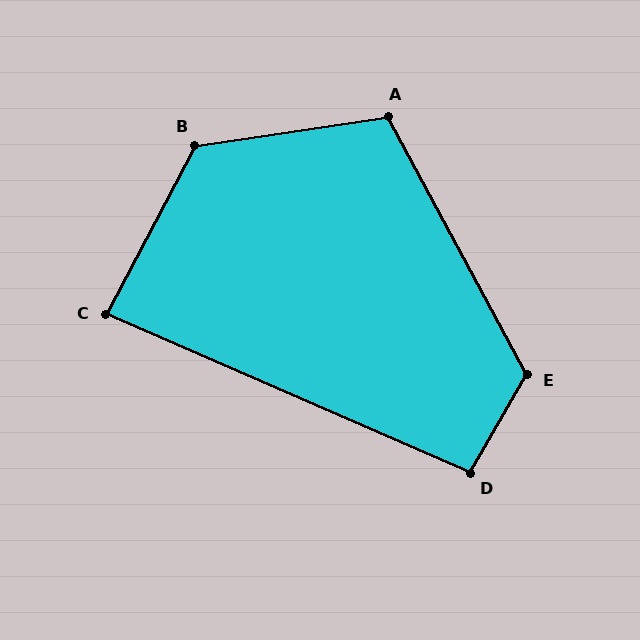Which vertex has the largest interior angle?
B, at approximately 126 degrees.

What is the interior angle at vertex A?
Approximately 110 degrees (obtuse).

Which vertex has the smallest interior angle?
C, at approximately 86 degrees.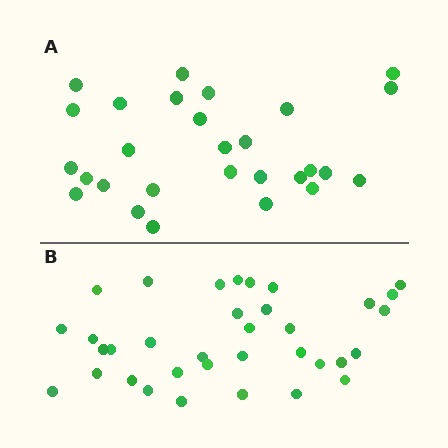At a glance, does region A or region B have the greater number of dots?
Region B (the bottom region) has more dots.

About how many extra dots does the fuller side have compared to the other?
Region B has roughly 8 or so more dots than region A.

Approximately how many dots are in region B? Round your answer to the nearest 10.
About 40 dots. (The exact count is 35, which rounds to 40.)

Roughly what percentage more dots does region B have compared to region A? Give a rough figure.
About 25% more.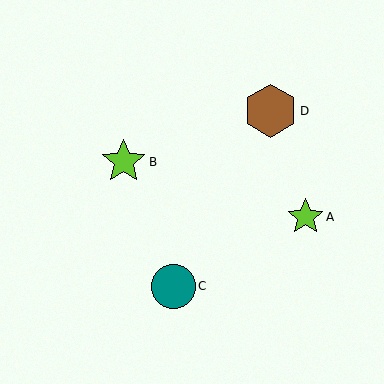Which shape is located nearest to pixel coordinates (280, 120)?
The brown hexagon (labeled D) at (271, 111) is nearest to that location.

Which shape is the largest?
The brown hexagon (labeled D) is the largest.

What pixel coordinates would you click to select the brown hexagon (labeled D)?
Click at (271, 111) to select the brown hexagon D.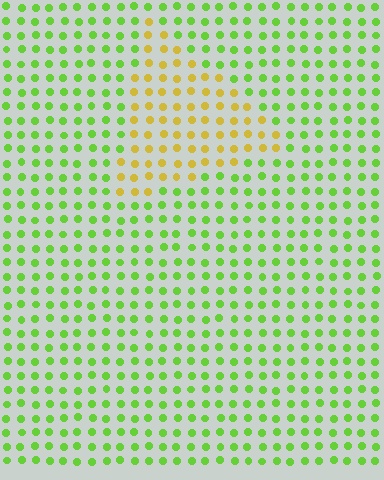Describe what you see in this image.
The image is filled with small lime elements in a uniform arrangement. A triangle-shaped region is visible where the elements are tinted to a slightly different hue, forming a subtle color boundary.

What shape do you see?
I see a triangle.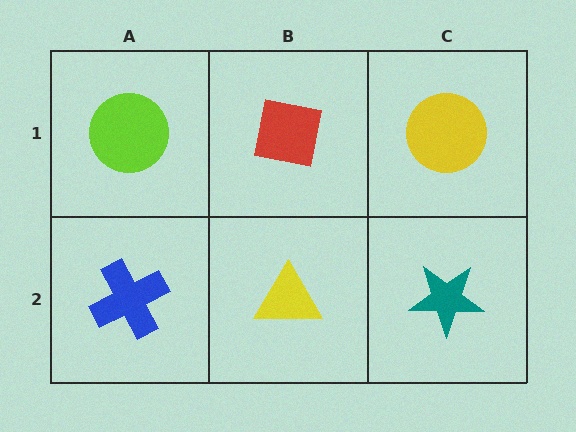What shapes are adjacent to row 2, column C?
A yellow circle (row 1, column C), a yellow triangle (row 2, column B).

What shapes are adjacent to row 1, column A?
A blue cross (row 2, column A), a red square (row 1, column B).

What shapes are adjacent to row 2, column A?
A lime circle (row 1, column A), a yellow triangle (row 2, column B).